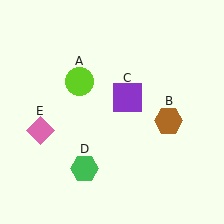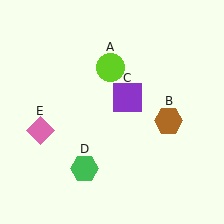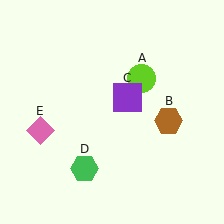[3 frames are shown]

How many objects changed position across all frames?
1 object changed position: lime circle (object A).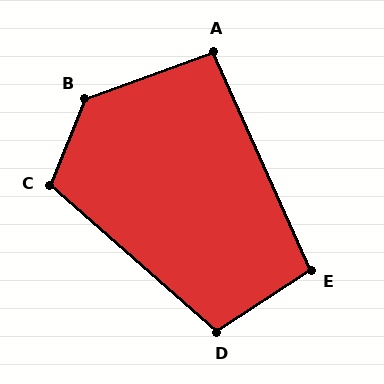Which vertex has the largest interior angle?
B, at approximately 132 degrees.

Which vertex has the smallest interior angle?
A, at approximately 94 degrees.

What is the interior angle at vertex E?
Approximately 99 degrees (obtuse).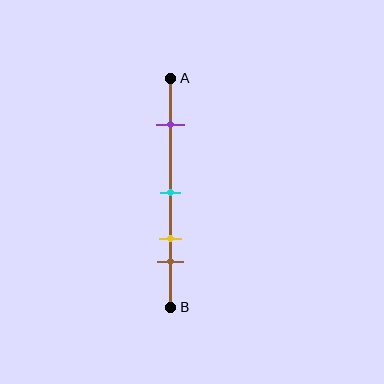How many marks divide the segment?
There are 4 marks dividing the segment.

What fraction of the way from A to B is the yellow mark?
The yellow mark is approximately 70% (0.7) of the way from A to B.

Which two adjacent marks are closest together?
The yellow and brown marks are the closest adjacent pair.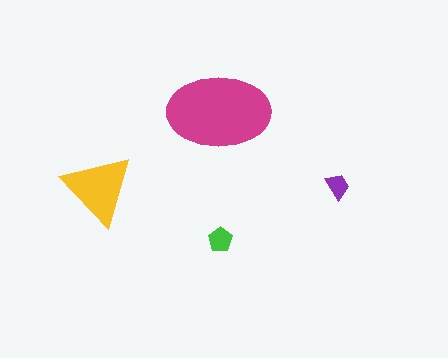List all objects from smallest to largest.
The purple trapezoid, the green pentagon, the yellow triangle, the magenta ellipse.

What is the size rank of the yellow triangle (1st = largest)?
2nd.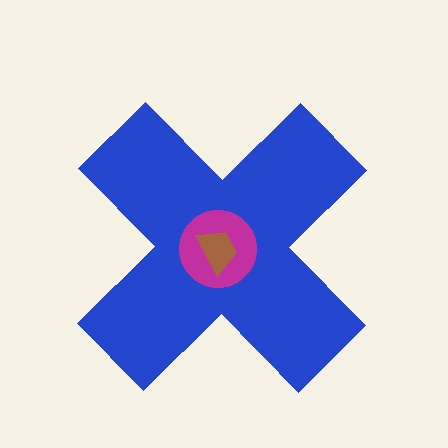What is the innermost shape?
The brown trapezoid.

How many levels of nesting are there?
3.